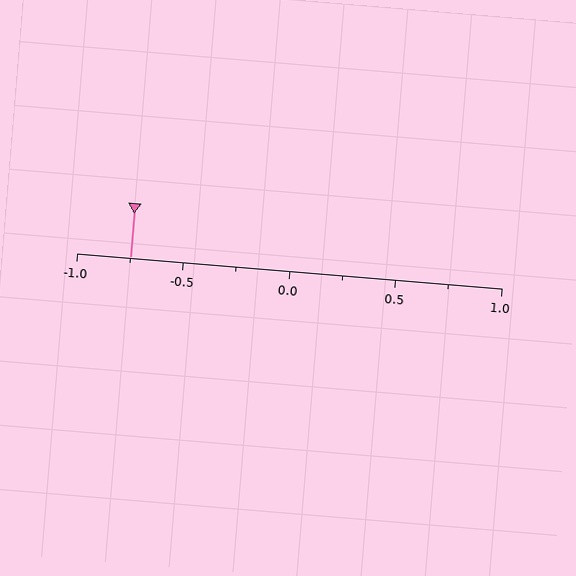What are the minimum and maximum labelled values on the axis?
The axis runs from -1.0 to 1.0.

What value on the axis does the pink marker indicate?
The marker indicates approximately -0.75.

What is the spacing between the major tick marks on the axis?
The major ticks are spaced 0.5 apart.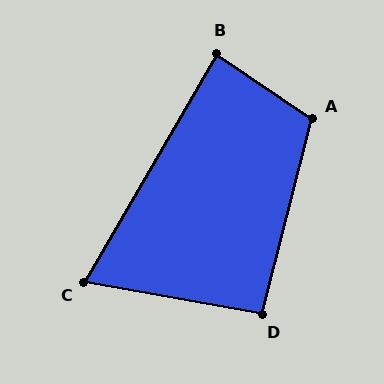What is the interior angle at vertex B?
Approximately 86 degrees (approximately right).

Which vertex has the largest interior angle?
A, at approximately 110 degrees.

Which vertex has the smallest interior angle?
C, at approximately 70 degrees.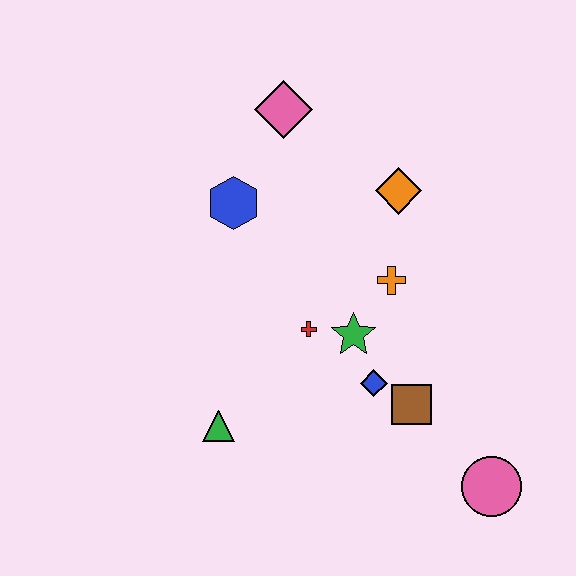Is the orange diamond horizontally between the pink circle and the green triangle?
Yes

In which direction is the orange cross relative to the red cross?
The orange cross is to the right of the red cross.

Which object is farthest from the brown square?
The pink diamond is farthest from the brown square.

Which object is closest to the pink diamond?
The blue hexagon is closest to the pink diamond.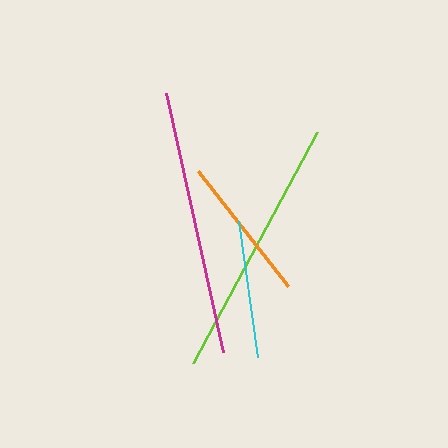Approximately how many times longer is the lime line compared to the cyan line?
The lime line is approximately 1.9 times the length of the cyan line.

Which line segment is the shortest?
The cyan line is the shortest at approximately 138 pixels.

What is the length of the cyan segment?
The cyan segment is approximately 138 pixels long.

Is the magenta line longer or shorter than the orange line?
The magenta line is longer than the orange line.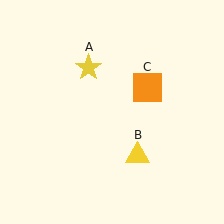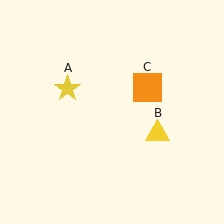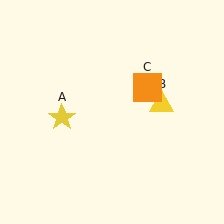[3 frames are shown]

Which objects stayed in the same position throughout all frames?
Orange square (object C) remained stationary.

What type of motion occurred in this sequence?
The yellow star (object A), yellow triangle (object B) rotated counterclockwise around the center of the scene.